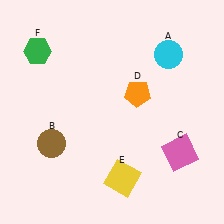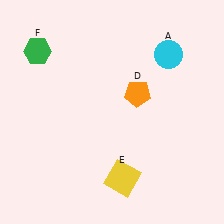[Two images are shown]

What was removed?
The pink square (C), the brown circle (B) were removed in Image 2.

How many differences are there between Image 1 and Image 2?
There are 2 differences between the two images.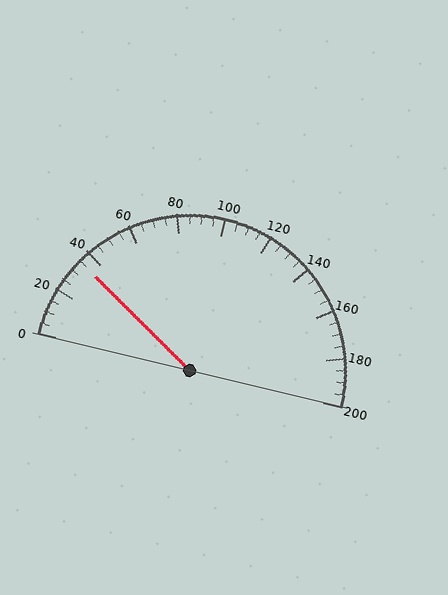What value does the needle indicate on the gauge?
The needle indicates approximately 35.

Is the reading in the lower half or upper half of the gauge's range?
The reading is in the lower half of the range (0 to 200).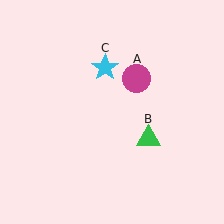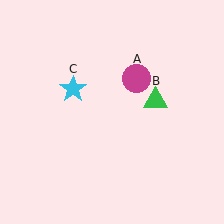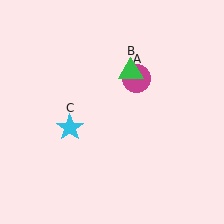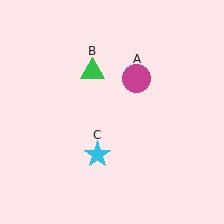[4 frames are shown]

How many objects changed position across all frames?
2 objects changed position: green triangle (object B), cyan star (object C).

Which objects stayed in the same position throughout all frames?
Magenta circle (object A) remained stationary.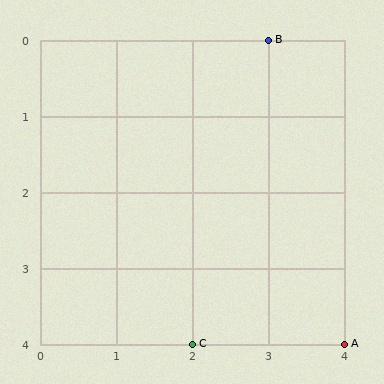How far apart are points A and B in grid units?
Points A and B are 1 column and 4 rows apart (about 4.1 grid units diagonally).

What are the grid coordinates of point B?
Point B is at grid coordinates (3, 0).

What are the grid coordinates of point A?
Point A is at grid coordinates (4, 4).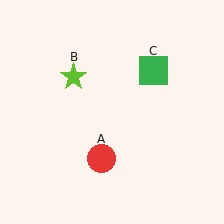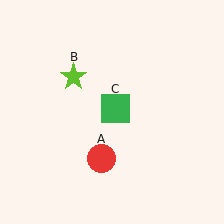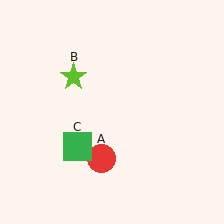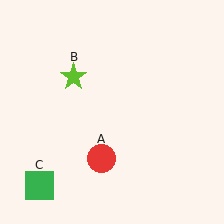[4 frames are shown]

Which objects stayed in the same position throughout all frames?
Red circle (object A) and lime star (object B) remained stationary.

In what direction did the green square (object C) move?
The green square (object C) moved down and to the left.